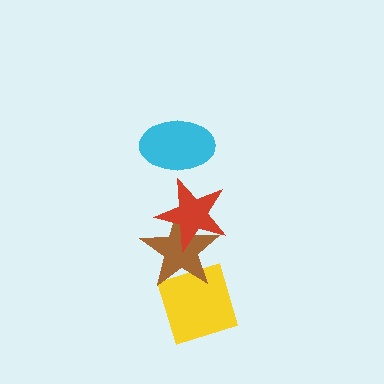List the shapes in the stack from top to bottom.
From top to bottom: the cyan ellipse, the red star, the brown star, the yellow diamond.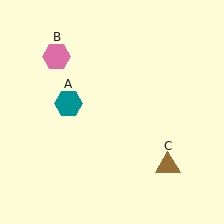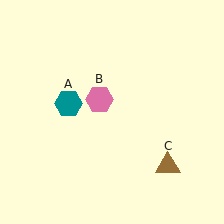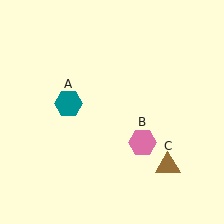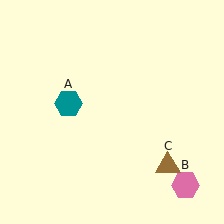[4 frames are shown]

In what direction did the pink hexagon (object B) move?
The pink hexagon (object B) moved down and to the right.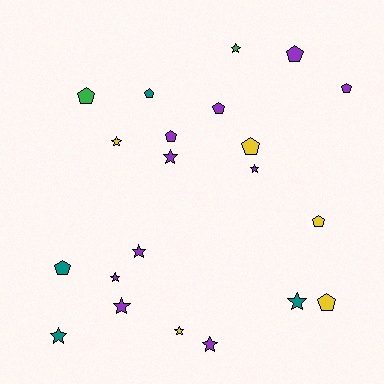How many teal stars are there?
There are 2 teal stars.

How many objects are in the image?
There are 21 objects.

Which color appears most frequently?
Purple, with 10 objects.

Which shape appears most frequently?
Star, with 11 objects.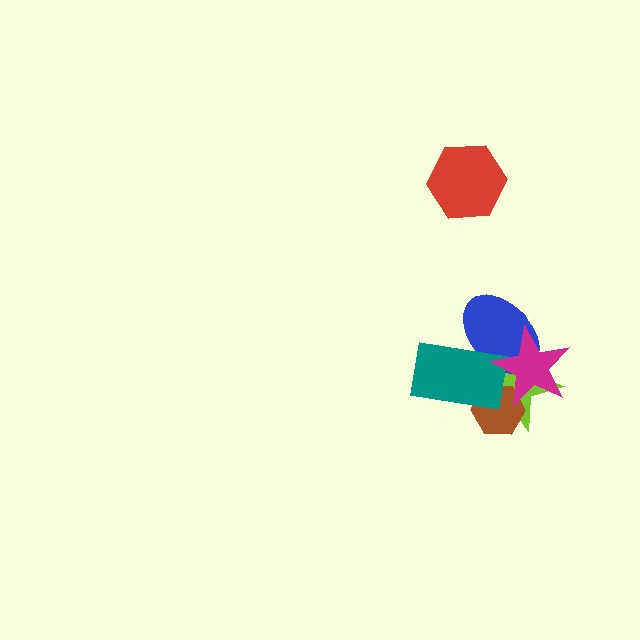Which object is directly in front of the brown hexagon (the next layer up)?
The teal rectangle is directly in front of the brown hexagon.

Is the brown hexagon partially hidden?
Yes, it is partially covered by another shape.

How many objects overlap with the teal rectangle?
4 objects overlap with the teal rectangle.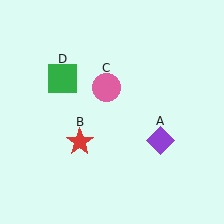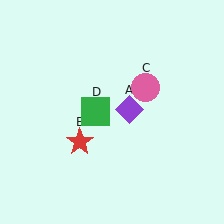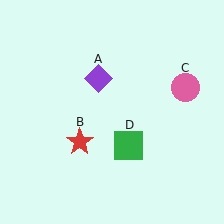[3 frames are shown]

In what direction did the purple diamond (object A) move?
The purple diamond (object A) moved up and to the left.